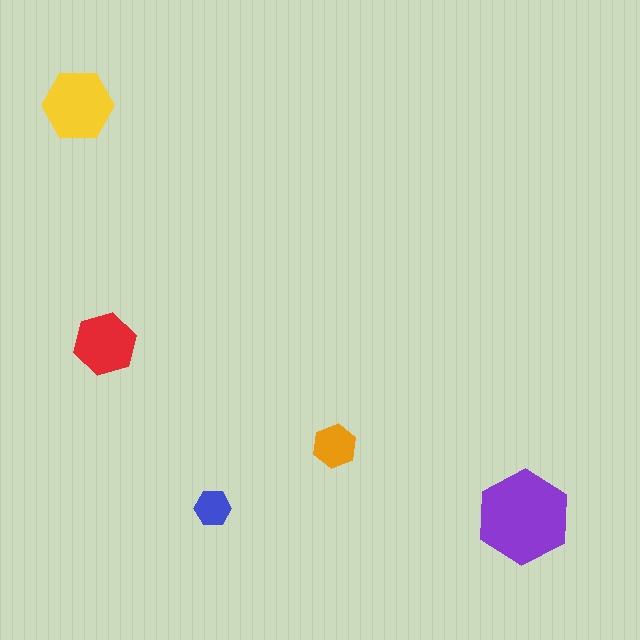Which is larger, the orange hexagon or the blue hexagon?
The orange one.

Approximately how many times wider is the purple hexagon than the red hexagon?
About 1.5 times wider.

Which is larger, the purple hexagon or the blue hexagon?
The purple one.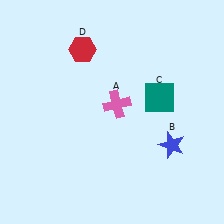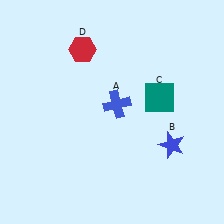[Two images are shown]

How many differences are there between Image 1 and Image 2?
There is 1 difference between the two images.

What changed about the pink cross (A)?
In Image 1, A is pink. In Image 2, it changed to blue.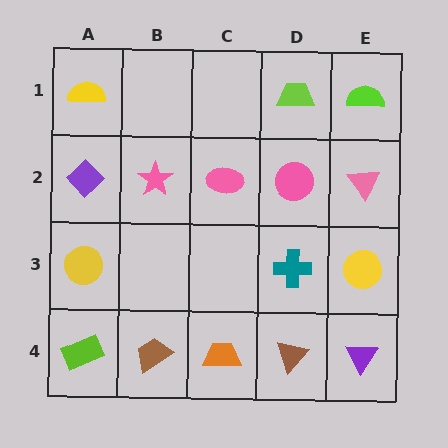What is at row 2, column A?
A purple diamond.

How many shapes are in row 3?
3 shapes.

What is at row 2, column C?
A pink ellipse.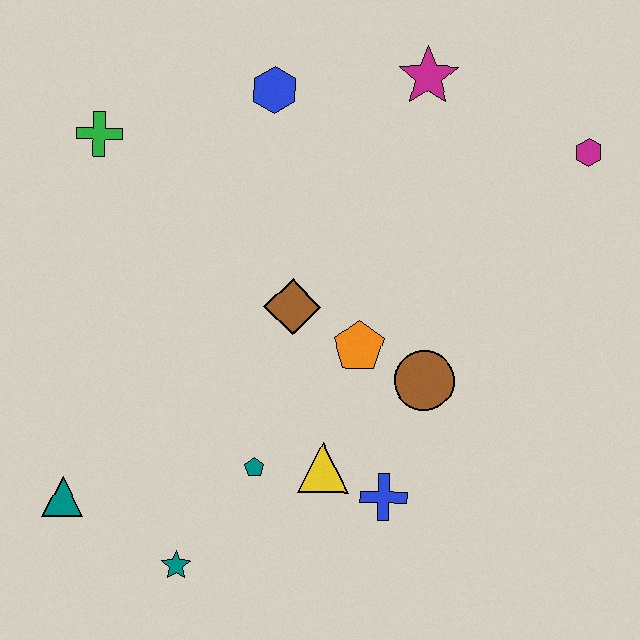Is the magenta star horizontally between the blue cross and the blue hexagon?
No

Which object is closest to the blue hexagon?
The magenta star is closest to the blue hexagon.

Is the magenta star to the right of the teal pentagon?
Yes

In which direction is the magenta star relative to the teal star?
The magenta star is above the teal star.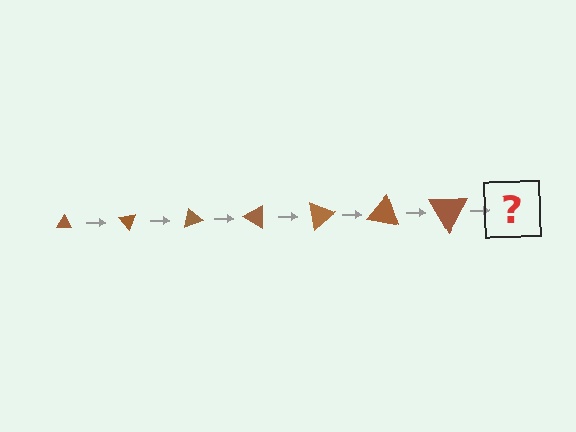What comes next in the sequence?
The next element should be a triangle, larger than the previous one and rotated 350 degrees from the start.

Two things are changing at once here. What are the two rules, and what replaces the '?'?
The two rules are that the triangle grows larger each step and it rotates 50 degrees each step. The '?' should be a triangle, larger than the previous one and rotated 350 degrees from the start.